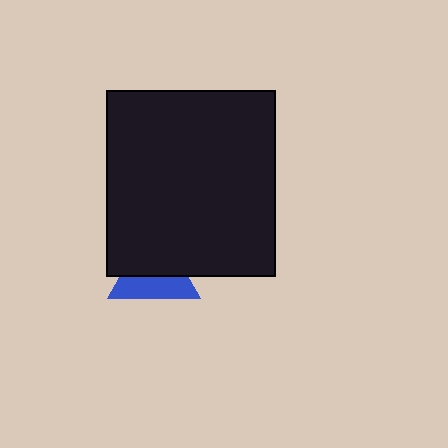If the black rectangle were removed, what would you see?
You would see the complete blue triangle.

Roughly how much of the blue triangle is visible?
About half of it is visible (roughly 46%).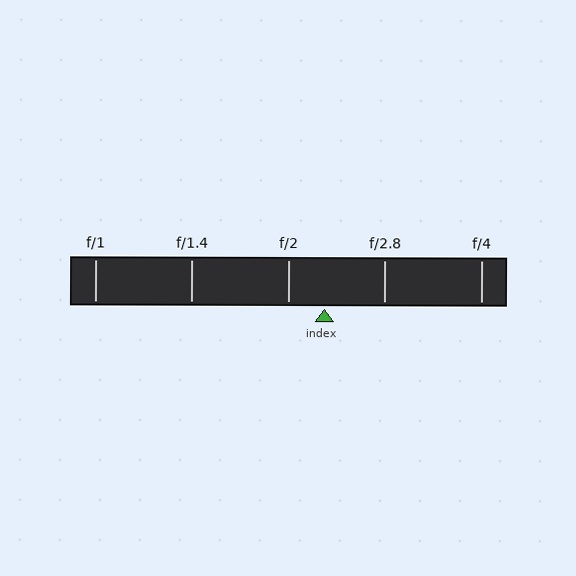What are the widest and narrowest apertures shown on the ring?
The widest aperture shown is f/1 and the narrowest is f/4.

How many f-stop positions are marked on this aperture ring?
There are 5 f-stop positions marked.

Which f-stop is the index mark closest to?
The index mark is closest to f/2.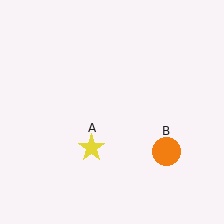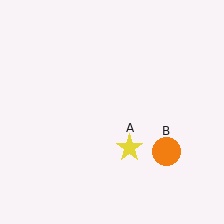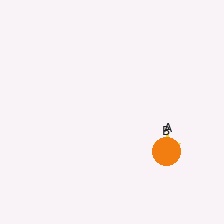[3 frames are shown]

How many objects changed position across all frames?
1 object changed position: yellow star (object A).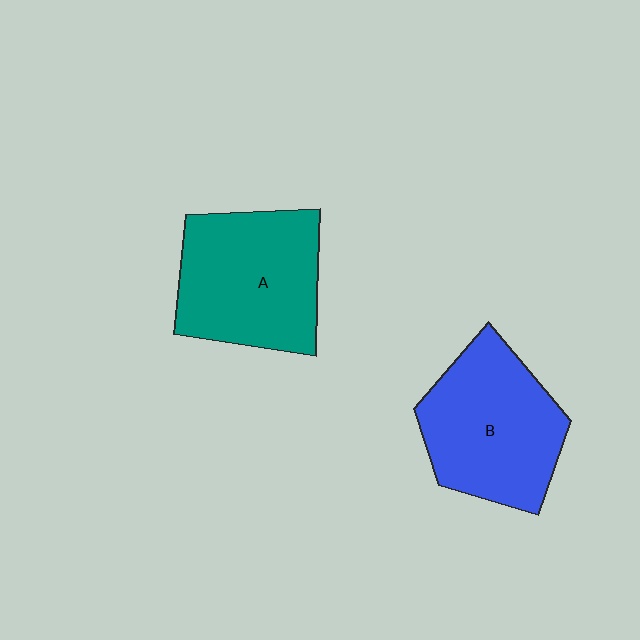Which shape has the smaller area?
Shape B (blue).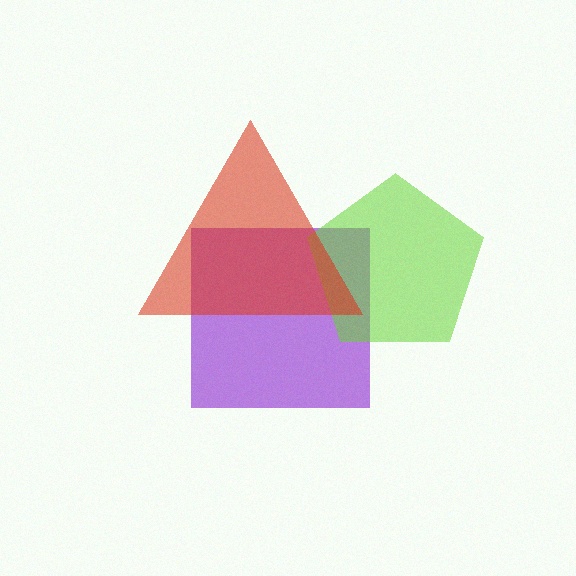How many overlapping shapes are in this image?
There are 3 overlapping shapes in the image.